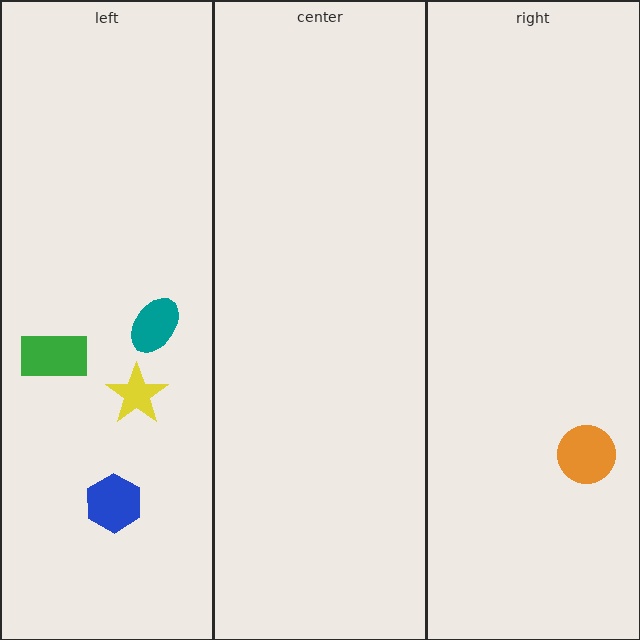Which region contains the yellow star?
The left region.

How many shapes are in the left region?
4.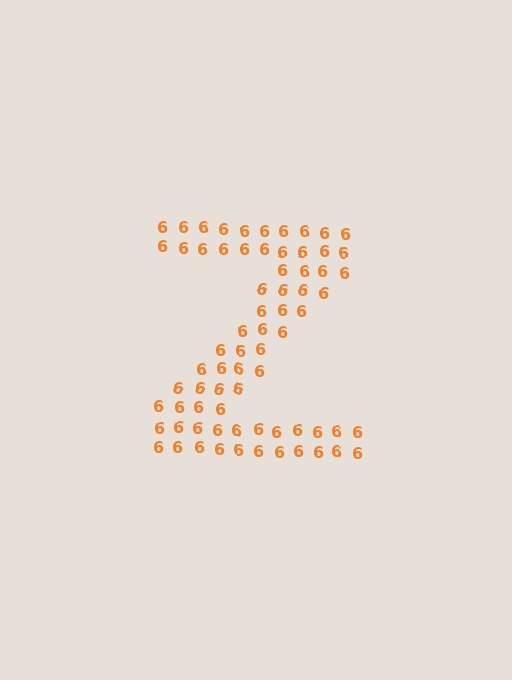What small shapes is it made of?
It is made of small digit 6's.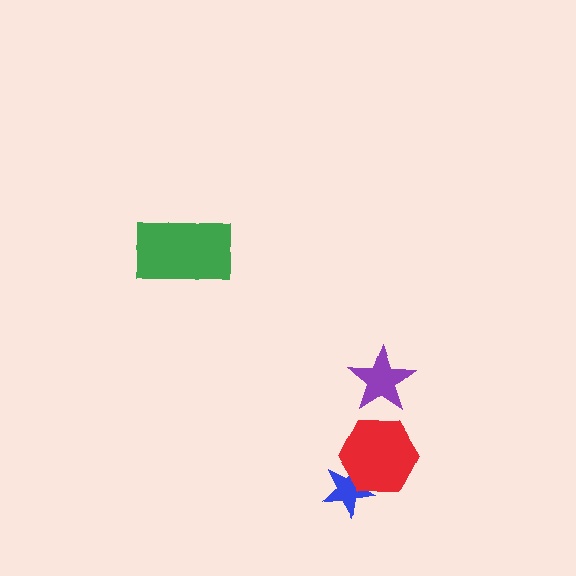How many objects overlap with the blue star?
1 object overlaps with the blue star.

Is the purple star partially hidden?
No, no other shape covers it.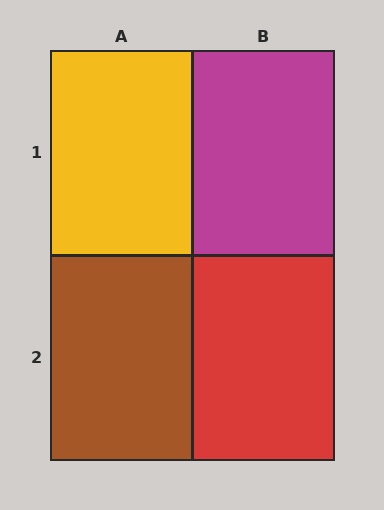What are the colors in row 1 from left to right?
Yellow, magenta.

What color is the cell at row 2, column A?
Brown.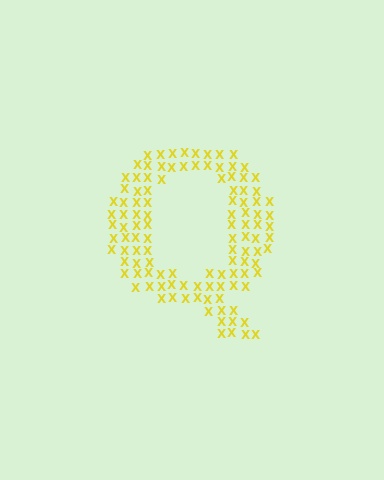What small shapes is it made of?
It is made of small letter X's.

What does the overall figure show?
The overall figure shows the letter Q.